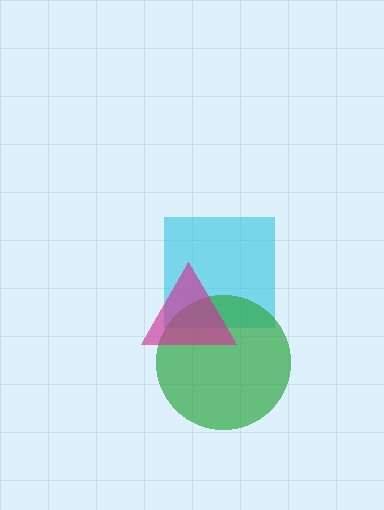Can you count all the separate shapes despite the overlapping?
Yes, there are 3 separate shapes.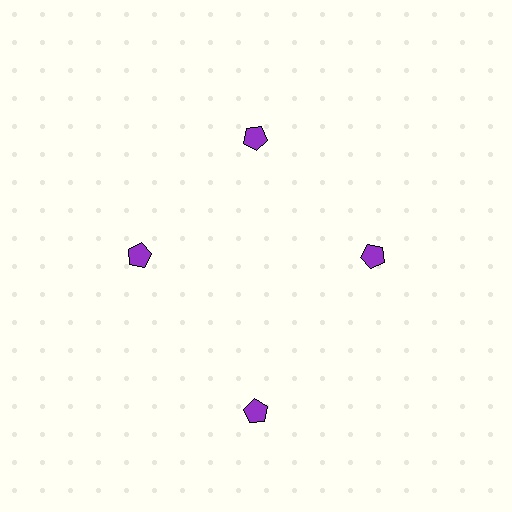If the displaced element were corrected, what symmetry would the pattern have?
It would have 4-fold rotational symmetry — the pattern would map onto itself every 90 degrees.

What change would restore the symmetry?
The symmetry would be restored by moving it inward, back onto the ring so that all 4 pentagons sit at equal angles and equal distance from the center.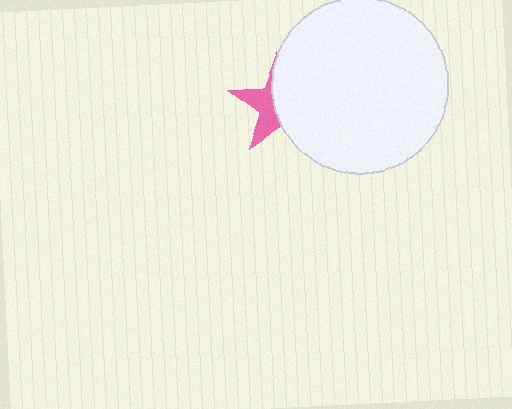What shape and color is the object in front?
The object in front is a white circle.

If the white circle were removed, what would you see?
You would see the complete pink star.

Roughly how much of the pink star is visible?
A small part of it is visible (roughly 40%).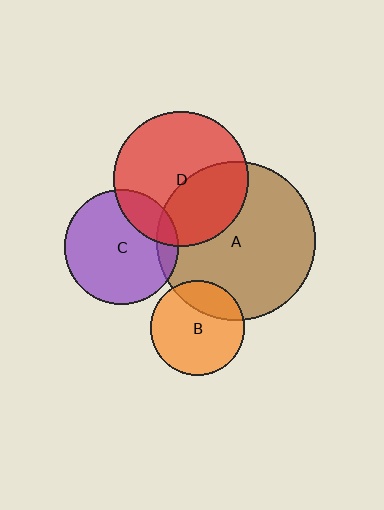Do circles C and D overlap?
Yes.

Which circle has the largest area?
Circle A (brown).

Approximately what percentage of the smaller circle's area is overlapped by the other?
Approximately 20%.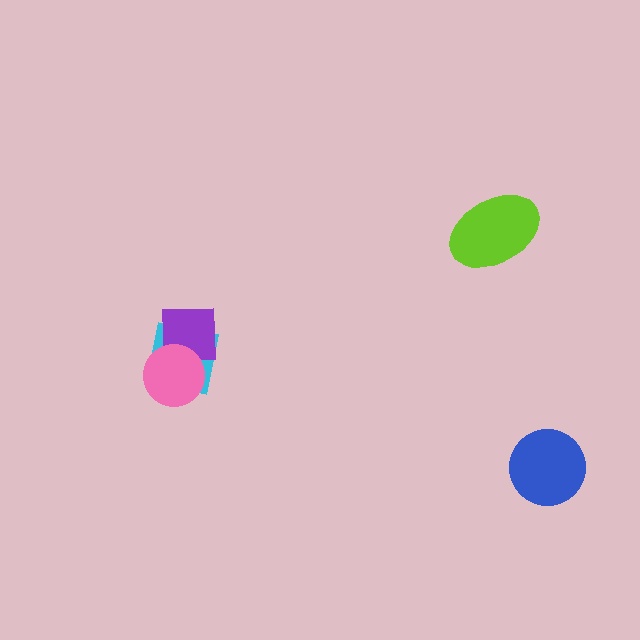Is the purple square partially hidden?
Yes, it is partially covered by another shape.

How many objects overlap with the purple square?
2 objects overlap with the purple square.